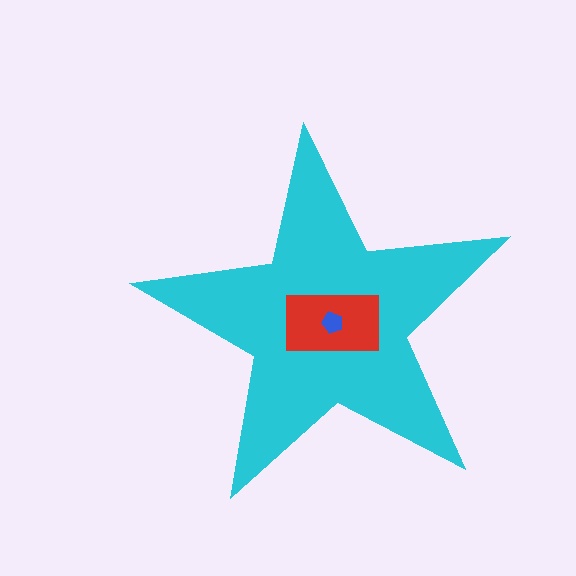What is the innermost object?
The blue pentagon.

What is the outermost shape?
The cyan star.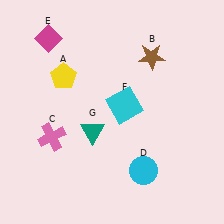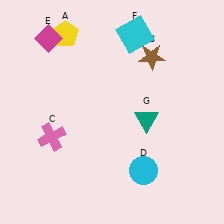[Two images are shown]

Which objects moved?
The objects that moved are: the yellow pentagon (A), the cyan square (F), the teal triangle (G).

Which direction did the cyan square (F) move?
The cyan square (F) moved up.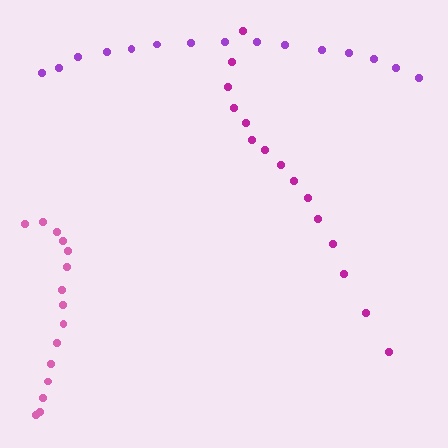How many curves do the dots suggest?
There are 3 distinct paths.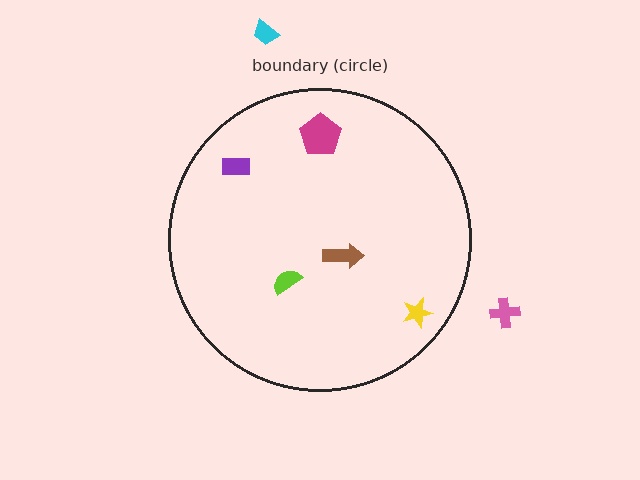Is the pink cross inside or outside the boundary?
Outside.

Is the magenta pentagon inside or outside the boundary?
Inside.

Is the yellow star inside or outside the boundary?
Inside.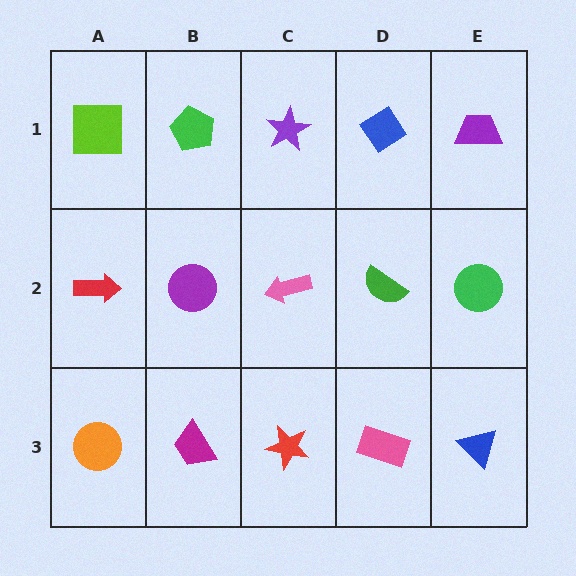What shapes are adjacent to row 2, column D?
A blue diamond (row 1, column D), a pink rectangle (row 3, column D), a pink arrow (row 2, column C), a green circle (row 2, column E).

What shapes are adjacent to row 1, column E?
A green circle (row 2, column E), a blue diamond (row 1, column D).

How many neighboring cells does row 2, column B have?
4.